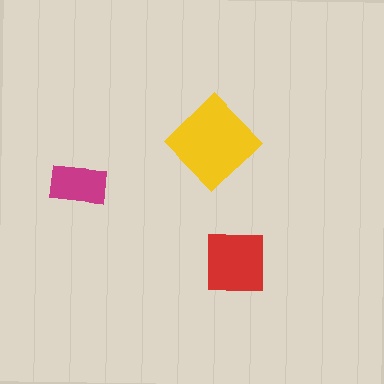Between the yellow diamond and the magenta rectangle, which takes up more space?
The yellow diamond.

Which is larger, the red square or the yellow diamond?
The yellow diamond.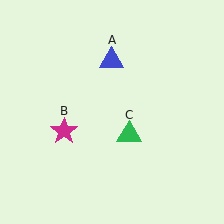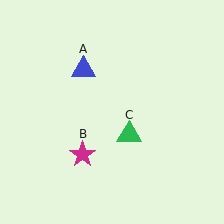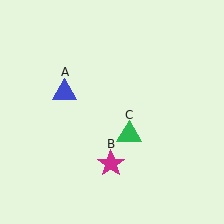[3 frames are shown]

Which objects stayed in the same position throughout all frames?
Green triangle (object C) remained stationary.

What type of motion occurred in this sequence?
The blue triangle (object A), magenta star (object B) rotated counterclockwise around the center of the scene.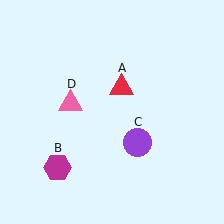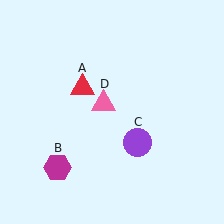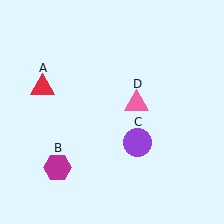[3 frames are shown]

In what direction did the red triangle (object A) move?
The red triangle (object A) moved left.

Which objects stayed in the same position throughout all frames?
Magenta hexagon (object B) and purple circle (object C) remained stationary.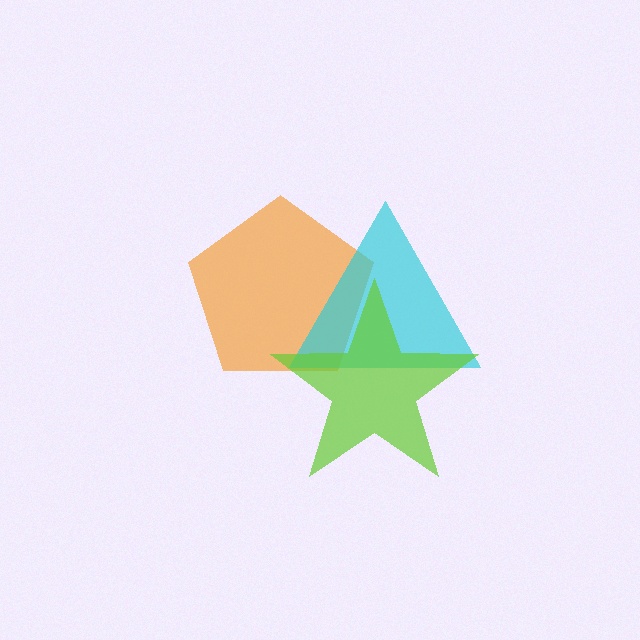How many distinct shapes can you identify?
There are 3 distinct shapes: an orange pentagon, a cyan triangle, a lime star.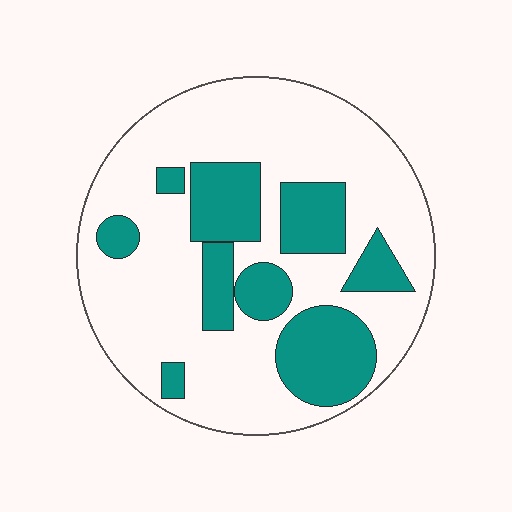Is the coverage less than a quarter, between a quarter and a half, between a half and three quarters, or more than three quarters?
Between a quarter and a half.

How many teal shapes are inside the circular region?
9.